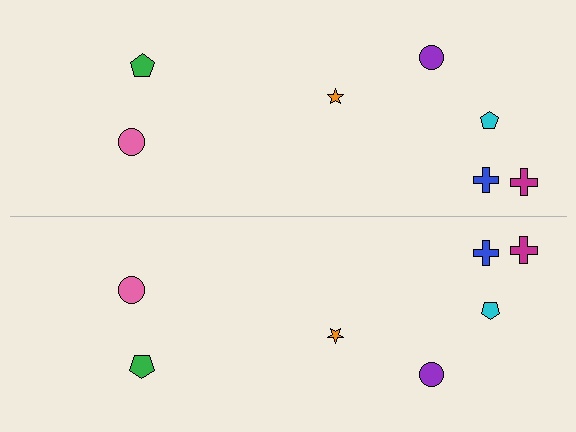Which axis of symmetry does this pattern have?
The pattern has a horizontal axis of symmetry running through the center of the image.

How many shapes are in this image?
There are 14 shapes in this image.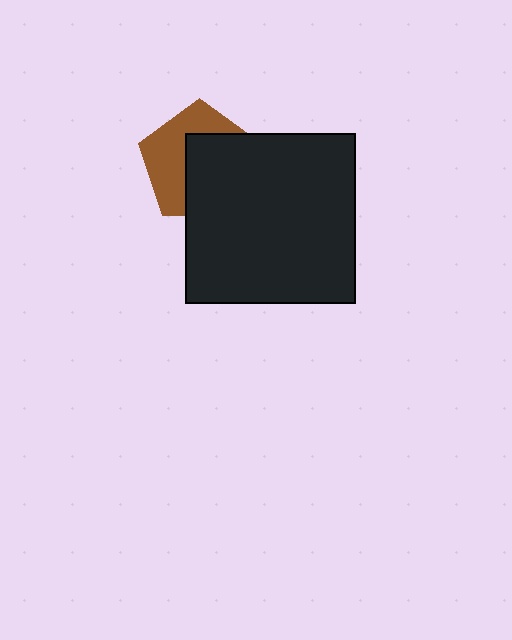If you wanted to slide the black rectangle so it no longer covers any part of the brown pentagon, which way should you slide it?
Slide it toward the lower-right — that is the most direct way to separate the two shapes.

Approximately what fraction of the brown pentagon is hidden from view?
Roughly 53% of the brown pentagon is hidden behind the black rectangle.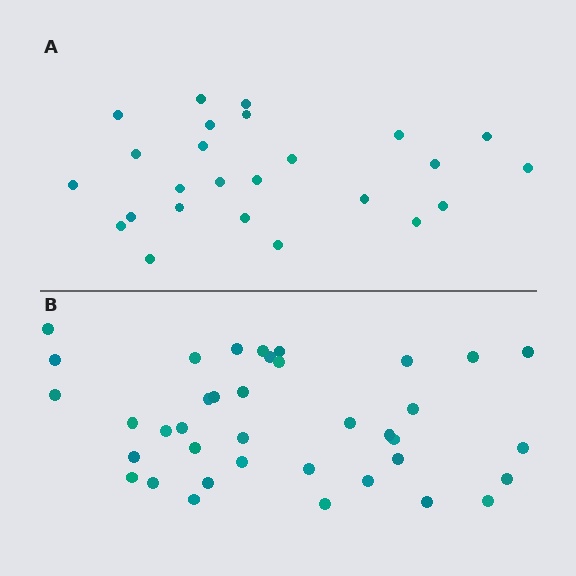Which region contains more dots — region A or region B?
Region B (the bottom region) has more dots.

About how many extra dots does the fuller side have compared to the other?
Region B has approximately 15 more dots than region A.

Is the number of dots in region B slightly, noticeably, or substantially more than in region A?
Region B has substantially more. The ratio is roughly 1.5 to 1.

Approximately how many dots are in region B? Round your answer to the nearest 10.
About 40 dots. (The exact count is 38, which rounds to 40.)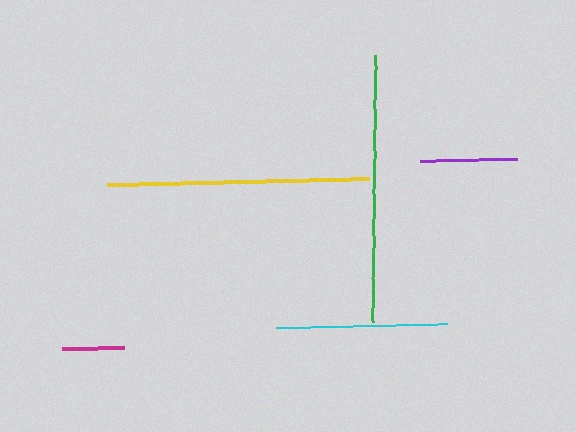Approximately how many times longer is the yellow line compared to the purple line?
The yellow line is approximately 2.7 times the length of the purple line.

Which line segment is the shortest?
The magenta line is the shortest at approximately 61 pixels.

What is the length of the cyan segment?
The cyan segment is approximately 171 pixels long.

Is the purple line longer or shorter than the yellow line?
The yellow line is longer than the purple line.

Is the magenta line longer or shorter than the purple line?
The purple line is longer than the magenta line.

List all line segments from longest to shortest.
From longest to shortest: green, yellow, cyan, purple, magenta.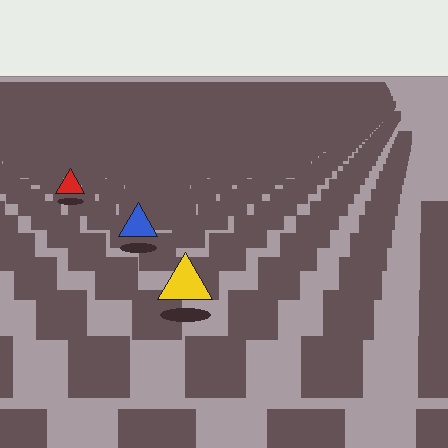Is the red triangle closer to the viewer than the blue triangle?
No. The blue triangle is closer — you can tell from the texture gradient: the ground texture is coarser near it.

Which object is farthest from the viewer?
The red triangle is farthest from the viewer. It appears smaller and the ground texture around it is denser.